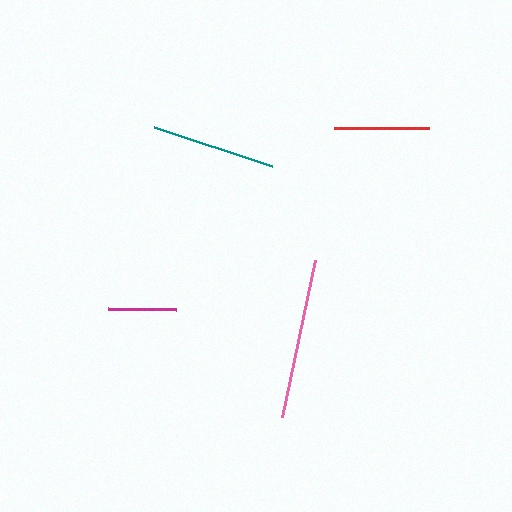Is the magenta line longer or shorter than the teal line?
The teal line is longer than the magenta line.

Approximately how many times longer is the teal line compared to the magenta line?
The teal line is approximately 1.8 times the length of the magenta line.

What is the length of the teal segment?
The teal segment is approximately 124 pixels long.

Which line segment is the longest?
The pink line is the longest at approximately 160 pixels.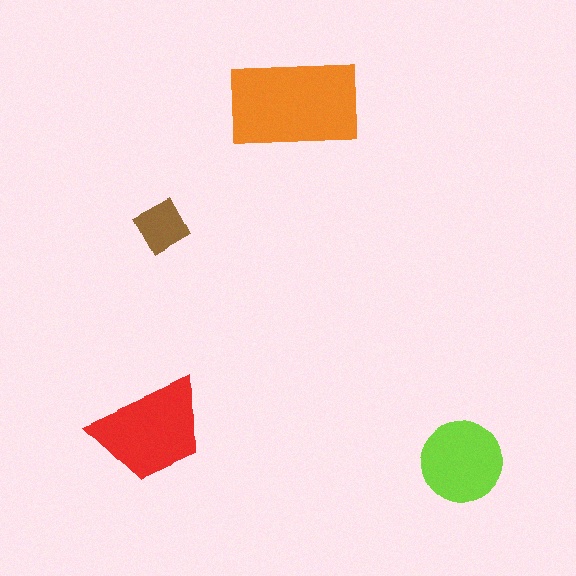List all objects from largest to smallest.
The orange rectangle, the red trapezoid, the lime circle, the brown diamond.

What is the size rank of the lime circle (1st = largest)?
3rd.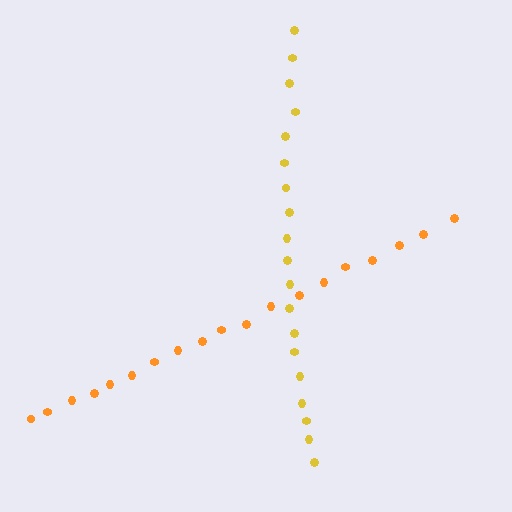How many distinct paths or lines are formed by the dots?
There are 2 distinct paths.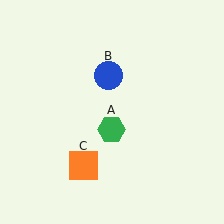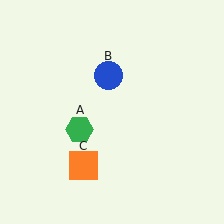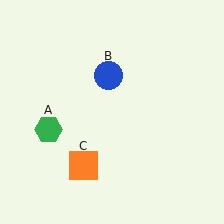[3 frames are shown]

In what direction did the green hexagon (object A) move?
The green hexagon (object A) moved left.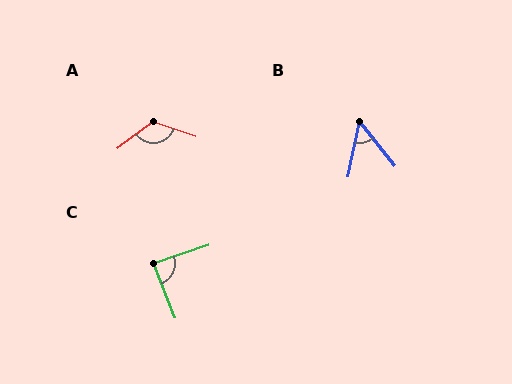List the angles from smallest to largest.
B (50°), C (87°), A (124°).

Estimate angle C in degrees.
Approximately 87 degrees.